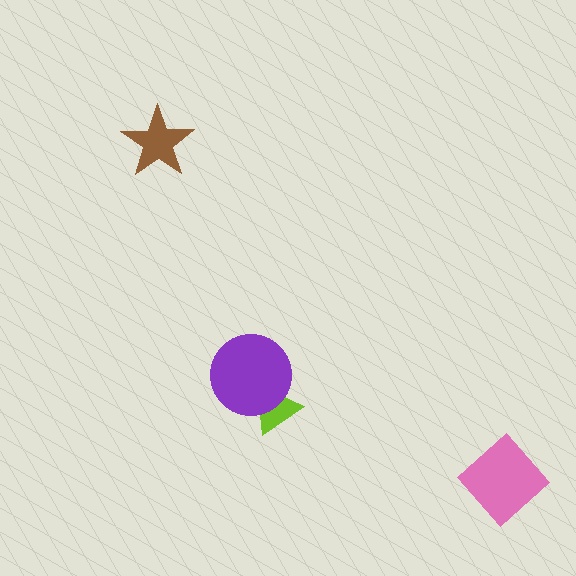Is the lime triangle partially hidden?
Yes, it is partially covered by another shape.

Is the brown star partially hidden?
No, no other shape covers it.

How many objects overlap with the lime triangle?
1 object overlaps with the lime triangle.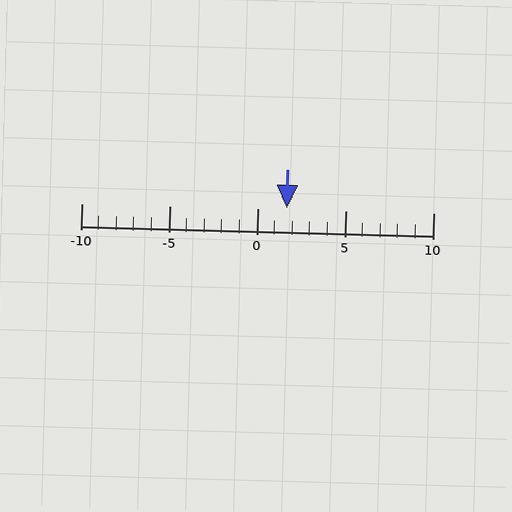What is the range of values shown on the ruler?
The ruler shows values from -10 to 10.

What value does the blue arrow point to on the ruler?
The blue arrow points to approximately 2.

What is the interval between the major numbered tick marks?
The major tick marks are spaced 5 units apart.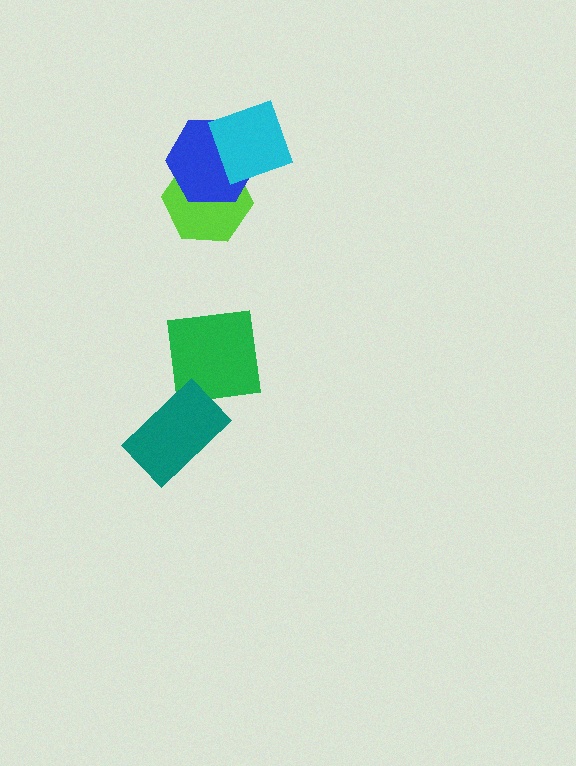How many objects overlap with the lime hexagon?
2 objects overlap with the lime hexagon.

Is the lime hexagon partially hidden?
Yes, it is partially covered by another shape.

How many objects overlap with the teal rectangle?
0 objects overlap with the teal rectangle.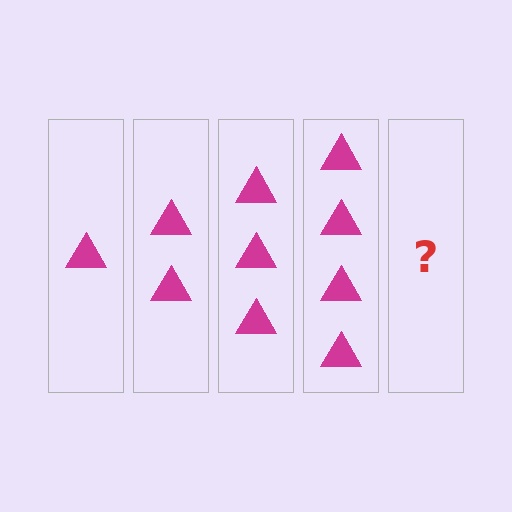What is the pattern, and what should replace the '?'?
The pattern is that each step adds one more triangle. The '?' should be 5 triangles.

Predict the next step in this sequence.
The next step is 5 triangles.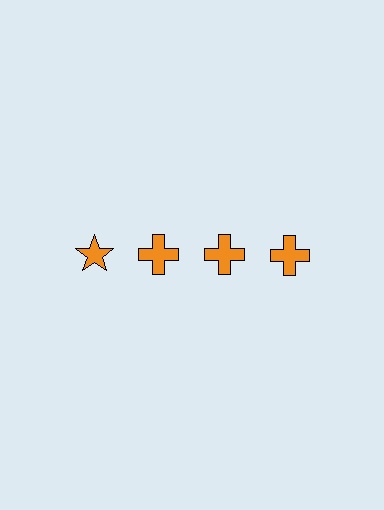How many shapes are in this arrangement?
There are 4 shapes arranged in a grid pattern.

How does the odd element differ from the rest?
It has a different shape: star instead of cross.